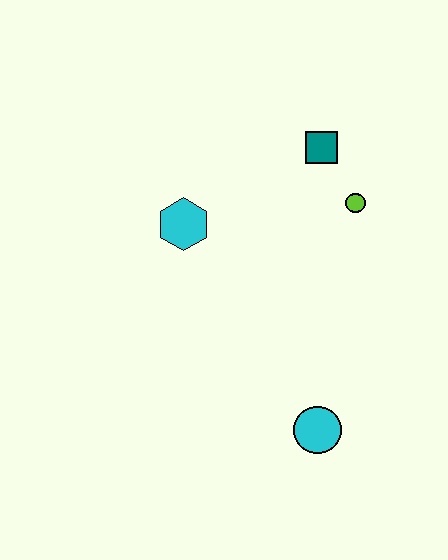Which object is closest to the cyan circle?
The lime circle is closest to the cyan circle.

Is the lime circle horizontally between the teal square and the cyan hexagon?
No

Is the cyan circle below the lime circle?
Yes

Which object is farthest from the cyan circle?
The teal square is farthest from the cyan circle.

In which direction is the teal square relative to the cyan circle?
The teal square is above the cyan circle.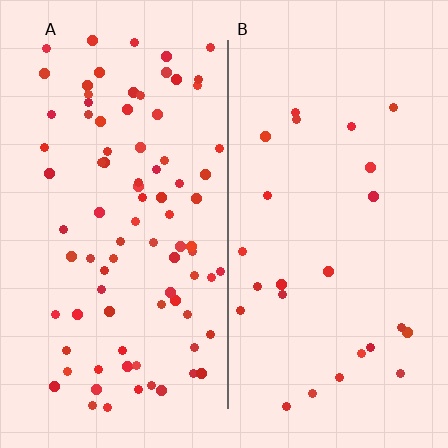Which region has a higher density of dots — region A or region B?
A (the left).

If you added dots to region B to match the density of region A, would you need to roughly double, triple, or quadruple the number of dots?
Approximately triple.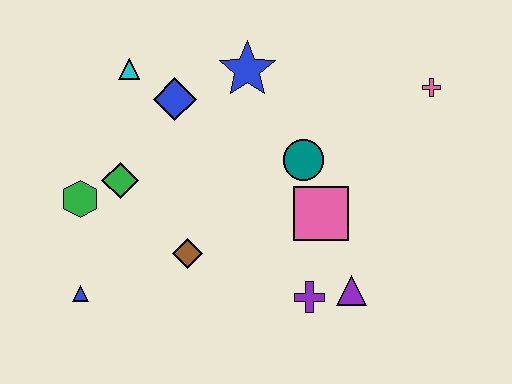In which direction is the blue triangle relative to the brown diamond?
The blue triangle is to the left of the brown diamond.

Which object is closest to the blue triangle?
The green hexagon is closest to the blue triangle.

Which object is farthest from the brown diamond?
The pink cross is farthest from the brown diamond.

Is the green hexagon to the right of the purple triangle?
No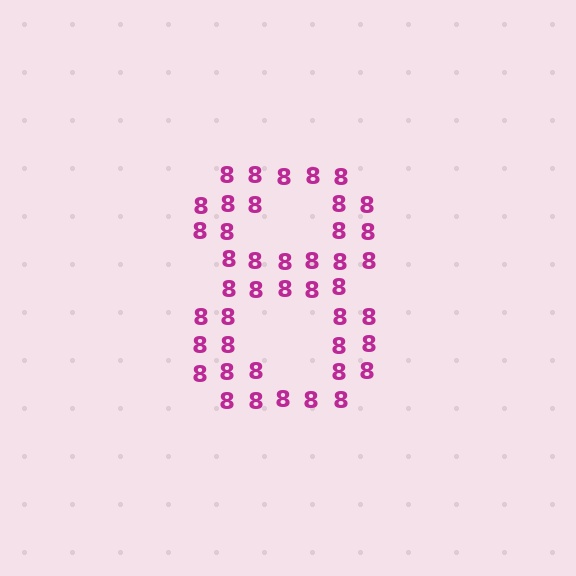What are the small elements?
The small elements are digit 8's.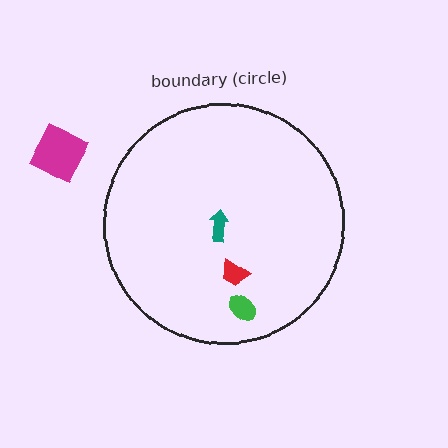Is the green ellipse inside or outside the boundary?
Inside.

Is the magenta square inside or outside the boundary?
Outside.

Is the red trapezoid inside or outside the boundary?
Inside.